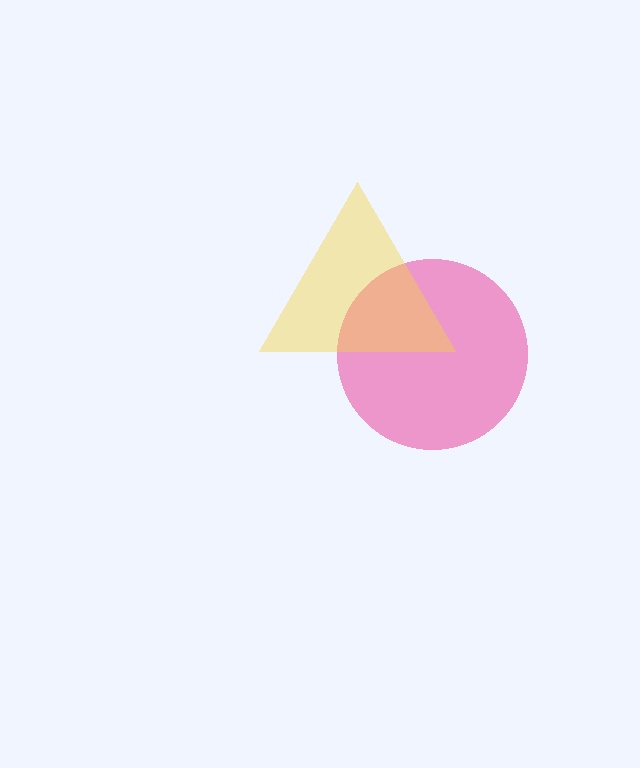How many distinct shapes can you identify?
There are 2 distinct shapes: a pink circle, a yellow triangle.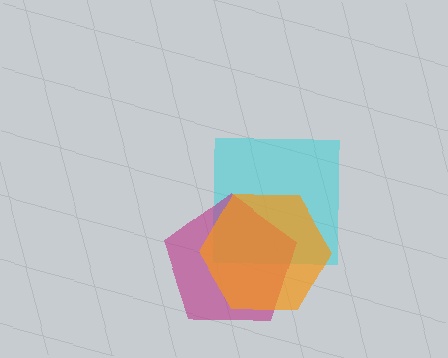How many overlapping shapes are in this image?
There are 3 overlapping shapes in the image.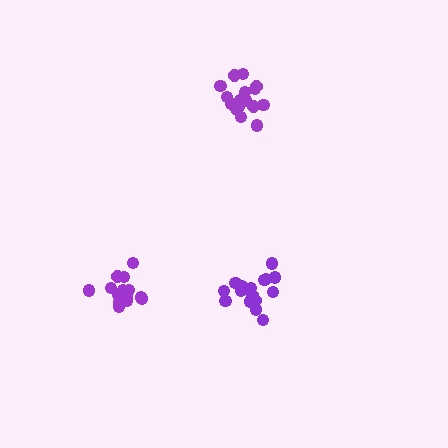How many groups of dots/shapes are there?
There are 3 groups.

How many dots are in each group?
Group 1: 16 dots, Group 2: 15 dots, Group 3: 18 dots (49 total).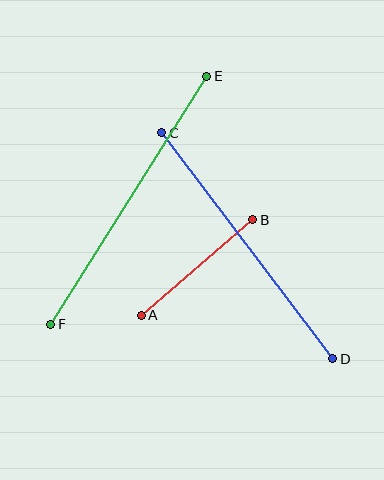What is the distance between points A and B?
The distance is approximately 147 pixels.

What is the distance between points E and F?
The distance is approximately 293 pixels.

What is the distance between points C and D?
The distance is approximately 284 pixels.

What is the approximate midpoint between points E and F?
The midpoint is at approximately (129, 200) pixels.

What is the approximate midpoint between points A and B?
The midpoint is at approximately (197, 267) pixels.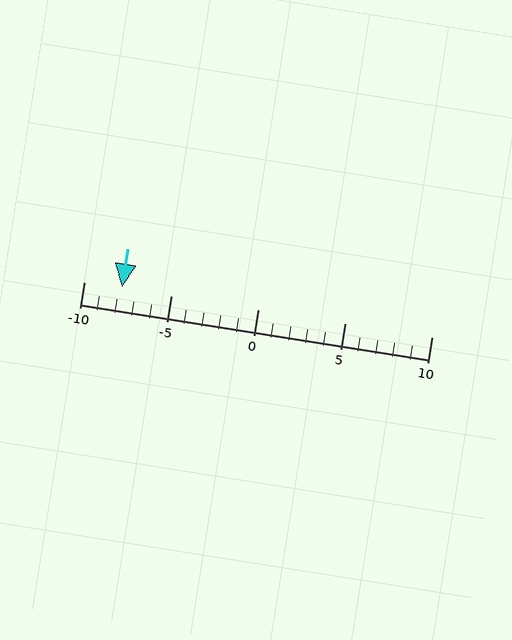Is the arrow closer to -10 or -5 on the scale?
The arrow is closer to -10.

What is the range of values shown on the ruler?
The ruler shows values from -10 to 10.